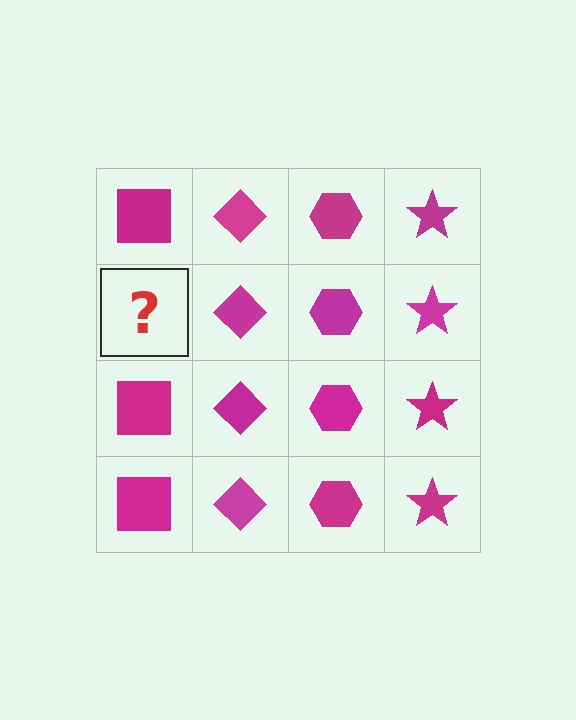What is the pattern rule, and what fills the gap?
The rule is that each column has a consistent shape. The gap should be filled with a magenta square.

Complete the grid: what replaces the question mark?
The question mark should be replaced with a magenta square.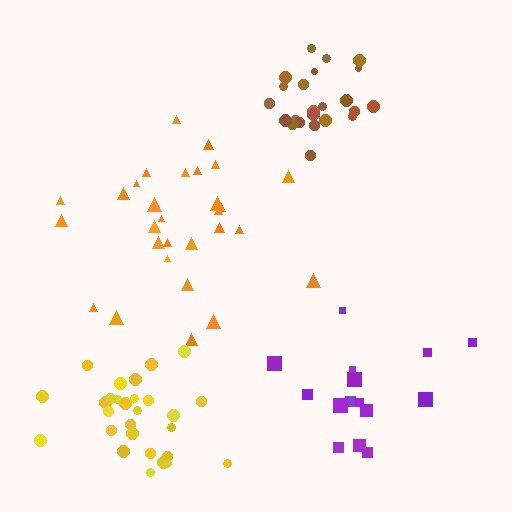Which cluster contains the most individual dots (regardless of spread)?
Orange (29).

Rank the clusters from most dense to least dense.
brown, yellow, orange, purple.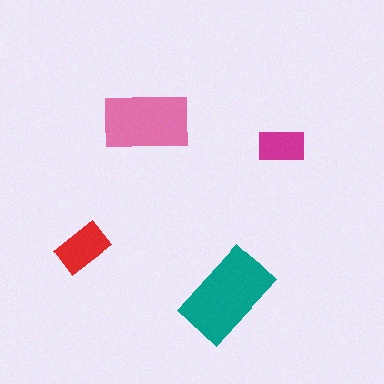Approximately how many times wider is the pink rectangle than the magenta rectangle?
About 2 times wider.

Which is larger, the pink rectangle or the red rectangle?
The pink one.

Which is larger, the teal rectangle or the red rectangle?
The teal one.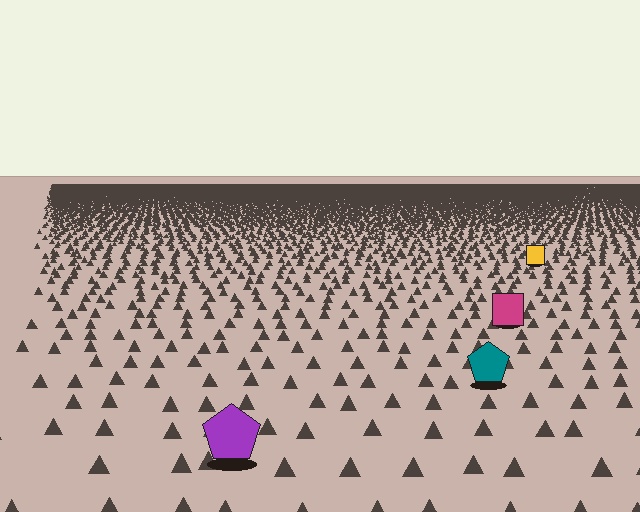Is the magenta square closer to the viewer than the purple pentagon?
No. The purple pentagon is closer — you can tell from the texture gradient: the ground texture is coarser near it.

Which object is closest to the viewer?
The purple pentagon is closest. The texture marks near it are larger and more spread out.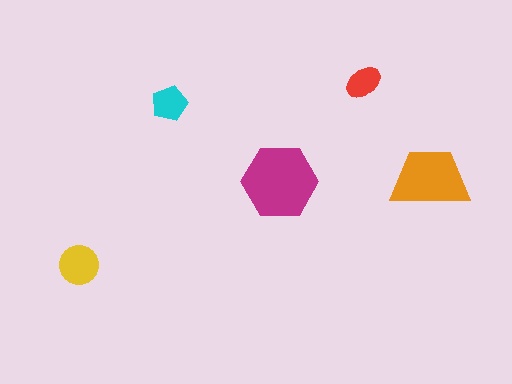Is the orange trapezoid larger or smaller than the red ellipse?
Larger.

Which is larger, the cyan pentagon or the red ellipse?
The cyan pentagon.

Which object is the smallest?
The red ellipse.